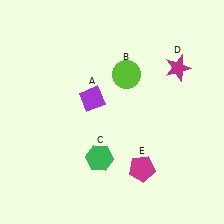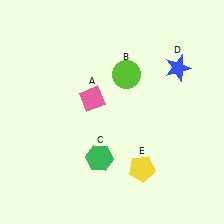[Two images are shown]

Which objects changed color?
A changed from purple to pink. D changed from magenta to blue. E changed from magenta to yellow.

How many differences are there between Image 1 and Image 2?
There are 3 differences between the two images.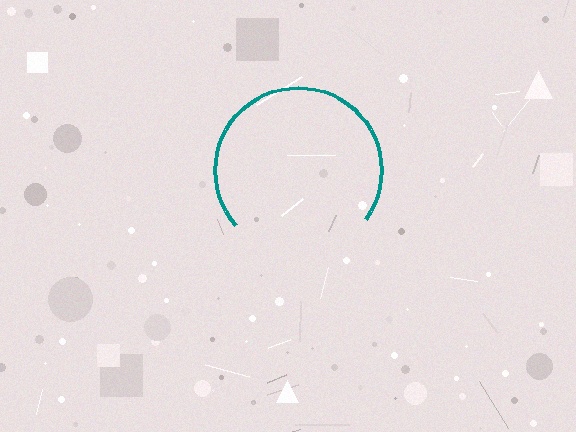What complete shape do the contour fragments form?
The contour fragments form a circle.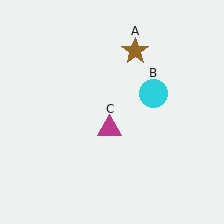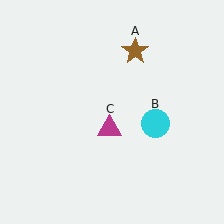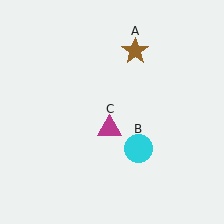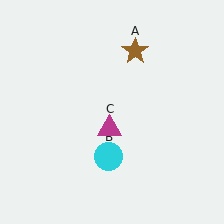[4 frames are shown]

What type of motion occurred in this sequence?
The cyan circle (object B) rotated clockwise around the center of the scene.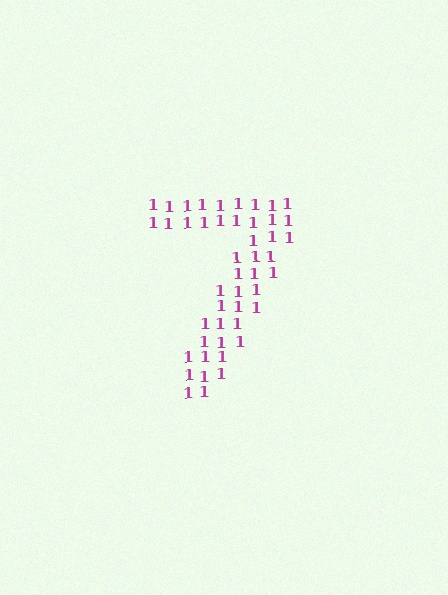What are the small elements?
The small elements are digit 1's.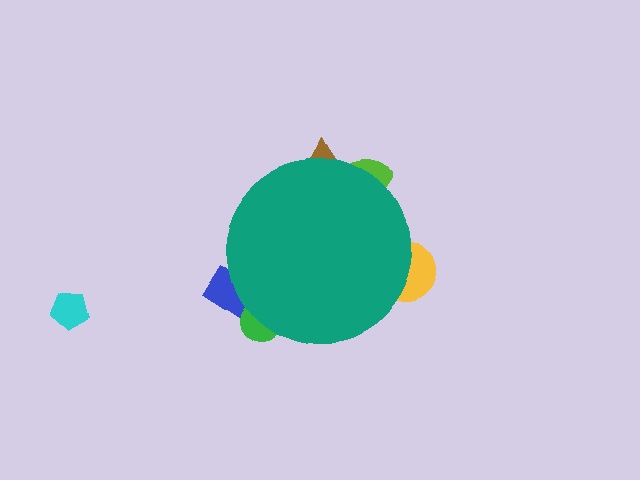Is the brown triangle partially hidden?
Yes, the brown triangle is partially hidden behind the teal circle.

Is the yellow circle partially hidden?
Yes, the yellow circle is partially hidden behind the teal circle.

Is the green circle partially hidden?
Yes, the green circle is partially hidden behind the teal circle.